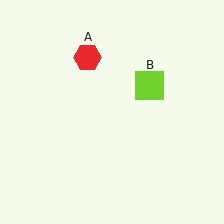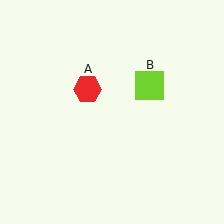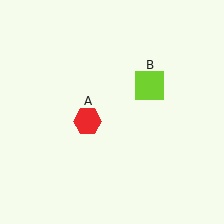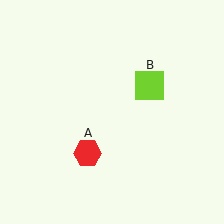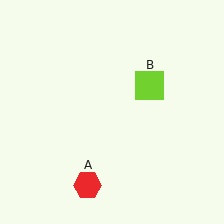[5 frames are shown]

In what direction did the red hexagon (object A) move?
The red hexagon (object A) moved down.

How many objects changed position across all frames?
1 object changed position: red hexagon (object A).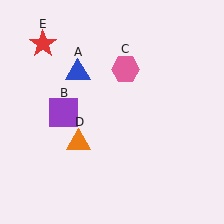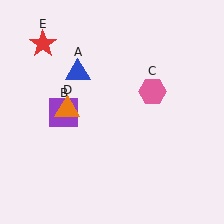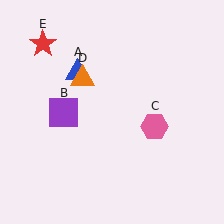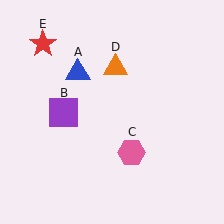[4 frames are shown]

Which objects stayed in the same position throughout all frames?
Blue triangle (object A) and purple square (object B) and red star (object E) remained stationary.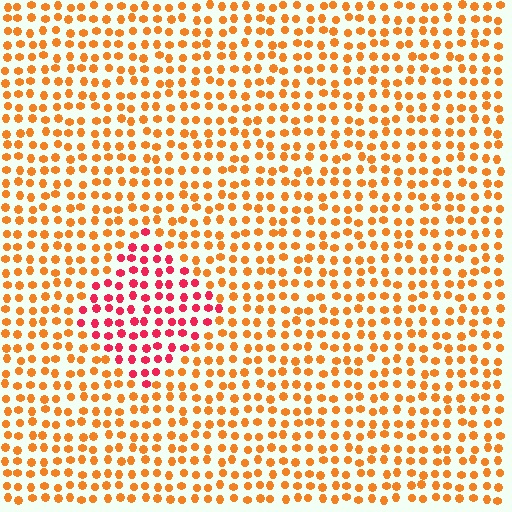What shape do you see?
I see a diamond.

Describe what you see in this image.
The image is filled with small orange elements in a uniform arrangement. A diamond-shaped region is visible where the elements are tinted to a slightly different hue, forming a subtle color boundary.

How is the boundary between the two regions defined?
The boundary is defined purely by a slight shift in hue (about 42 degrees). Spacing, size, and orientation are identical on both sides.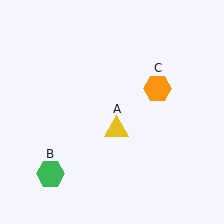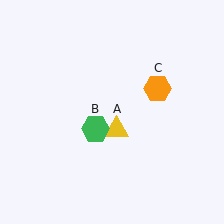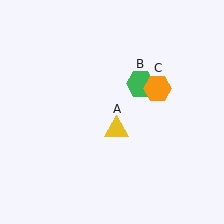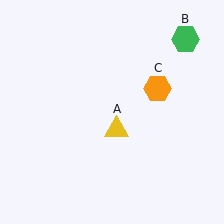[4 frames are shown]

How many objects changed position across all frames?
1 object changed position: green hexagon (object B).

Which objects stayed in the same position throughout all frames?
Yellow triangle (object A) and orange hexagon (object C) remained stationary.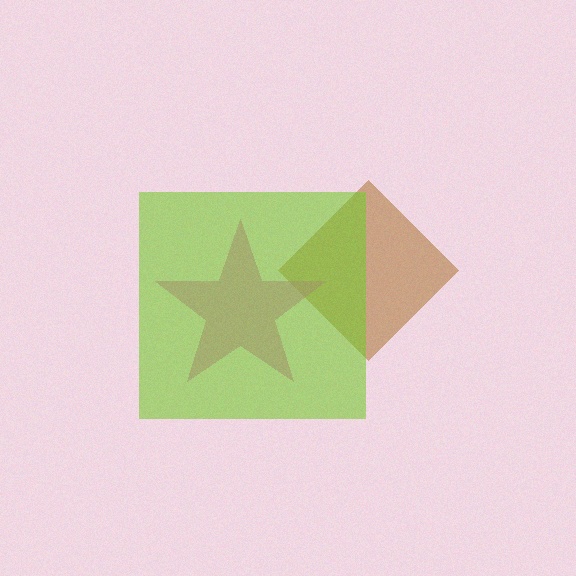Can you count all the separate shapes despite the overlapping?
Yes, there are 3 separate shapes.